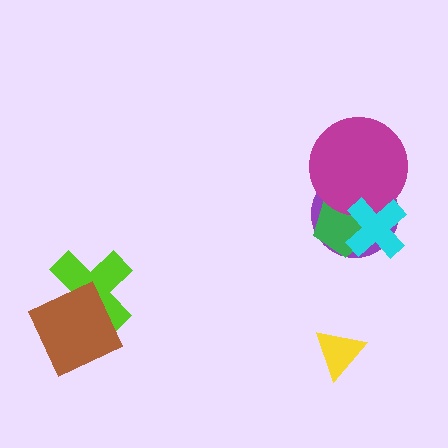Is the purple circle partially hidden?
Yes, it is partially covered by another shape.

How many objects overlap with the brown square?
1 object overlaps with the brown square.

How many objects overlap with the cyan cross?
3 objects overlap with the cyan cross.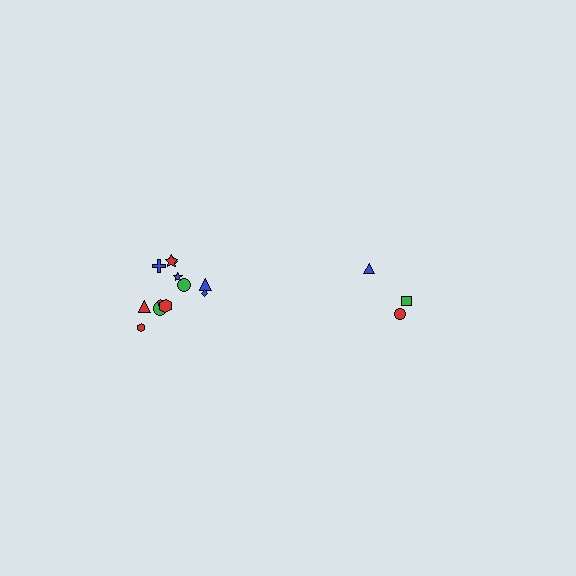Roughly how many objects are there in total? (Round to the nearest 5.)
Roughly 15 objects in total.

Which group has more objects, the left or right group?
The left group.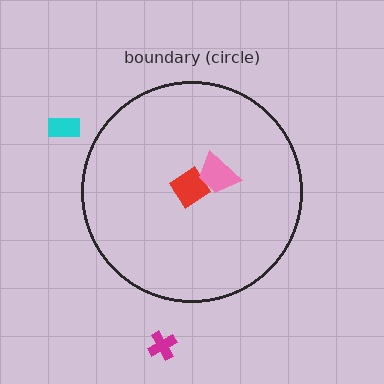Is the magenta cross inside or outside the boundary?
Outside.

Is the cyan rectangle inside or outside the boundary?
Outside.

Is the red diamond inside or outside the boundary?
Inside.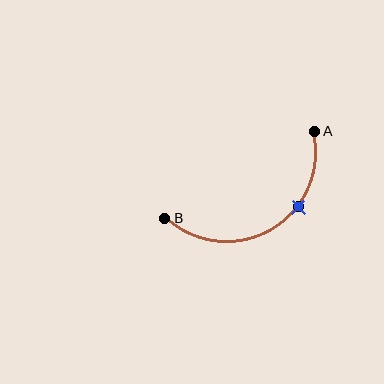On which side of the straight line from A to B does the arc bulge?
The arc bulges below the straight line connecting A and B.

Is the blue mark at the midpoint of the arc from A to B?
No. The blue mark lies on the arc but is closer to endpoint A. The arc midpoint would be at the point on the curve equidistant along the arc from both A and B.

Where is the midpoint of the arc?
The arc midpoint is the point on the curve farthest from the straight line joining A and B. It sits below that line.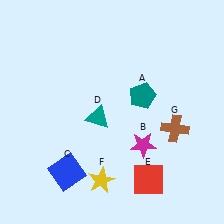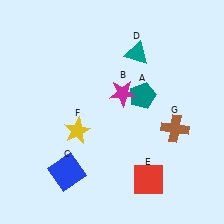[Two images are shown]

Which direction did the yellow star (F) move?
The yellow star (F) moved up.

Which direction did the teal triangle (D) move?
The teal triangle (D) moved up.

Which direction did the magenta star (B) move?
The magenta star (B) moved up.